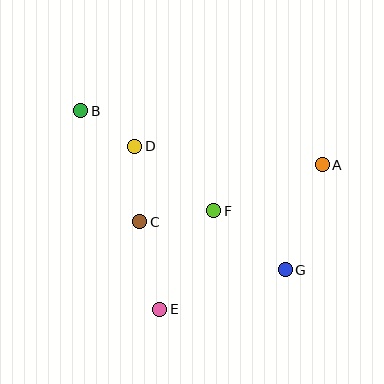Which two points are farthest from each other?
Points B and G are farthest from each other.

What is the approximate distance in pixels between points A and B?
The distance between A and B is approximately 247 pixels.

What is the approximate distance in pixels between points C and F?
The distance between C and F is approximately 74 pixels.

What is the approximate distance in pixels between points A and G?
The distance between A and G is approximately 111 pixels.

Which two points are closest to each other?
Points B and D are closest to each other.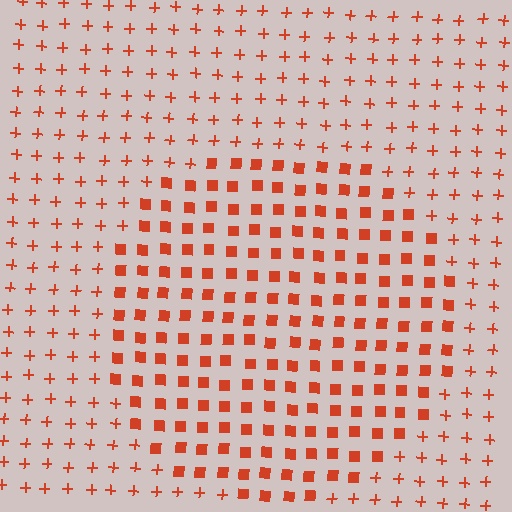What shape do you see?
I see a circle.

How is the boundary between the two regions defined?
The boundary is defined by a change in element shape: squares inside vs. plus signs outside. All elements share the same color and spacing.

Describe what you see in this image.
The image is filled with small red elements arranged in a uniform grid. A circle-shaped region contains squares, while the surrounding area contains plus signs. The boundary is defined purely by the change in element shape.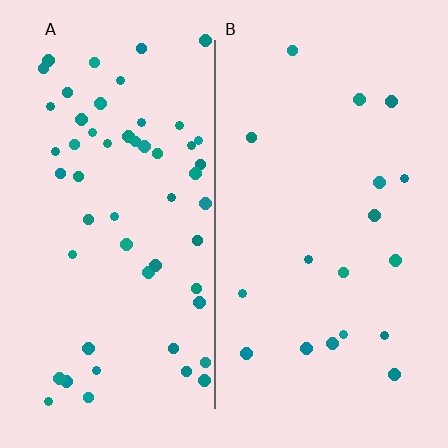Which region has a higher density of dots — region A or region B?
A (the left).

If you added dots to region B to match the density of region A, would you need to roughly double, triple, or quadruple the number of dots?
Approximately triple.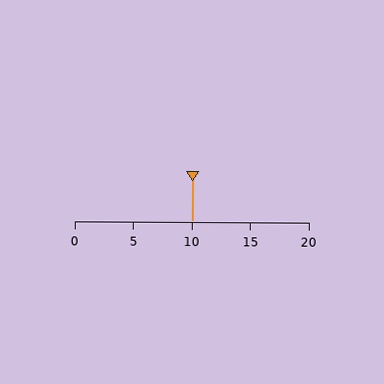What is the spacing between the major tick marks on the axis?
The major ticks are spaced 5 apart.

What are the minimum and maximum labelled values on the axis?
The axis runs from 0 to 20.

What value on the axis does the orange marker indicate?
The marker indicates approximately 10.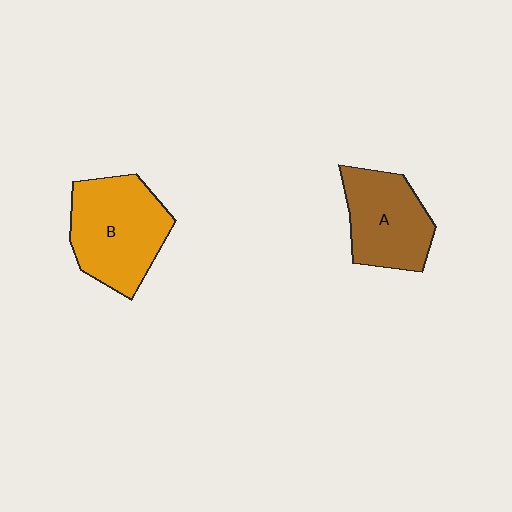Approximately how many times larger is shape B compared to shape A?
Approximately 1.2 times.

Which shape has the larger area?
Shape B (orange).